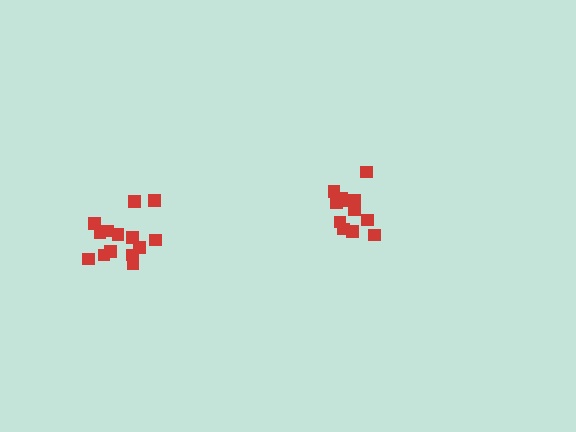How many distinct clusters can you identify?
There are 2 distinct clusters.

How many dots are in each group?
Group 1: 12 dots, Group 2: 14 dots (26 total).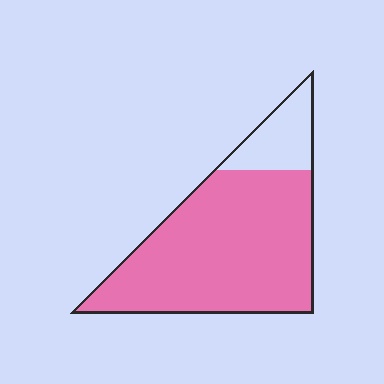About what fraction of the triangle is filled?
About five sixths (5/6).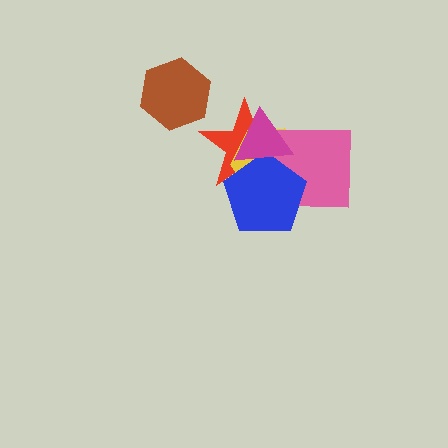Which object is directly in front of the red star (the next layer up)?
The yellow hexagon is directly in front of the red star.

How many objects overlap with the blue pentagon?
4 objects overlap with the blue pentagon.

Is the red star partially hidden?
Yes, it is partially covered by another shape.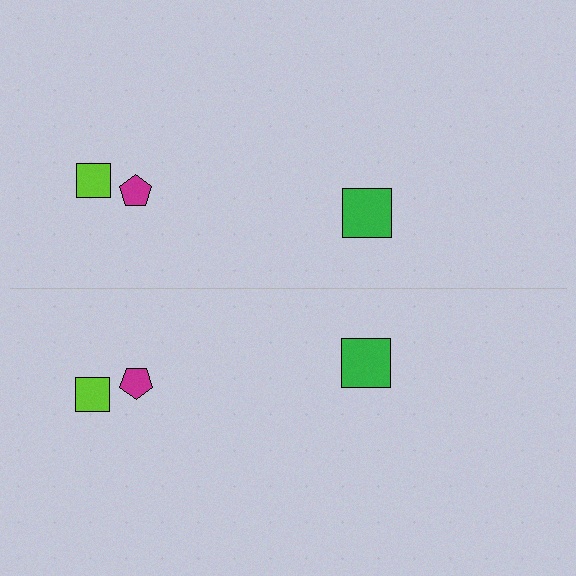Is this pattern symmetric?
Yes, this pattern has bilateral (reflection) symmetry.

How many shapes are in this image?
There are 6 shapes in this image.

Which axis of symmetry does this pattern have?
The pattern has a horizontal axis of symmetry running through the center of the image.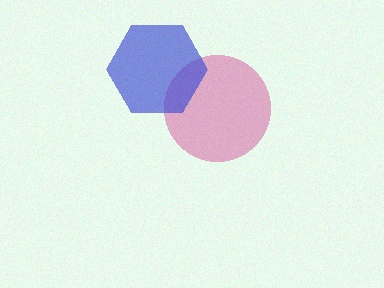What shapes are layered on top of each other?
The layered shapes are: a magenta circle, a blue hexagon.